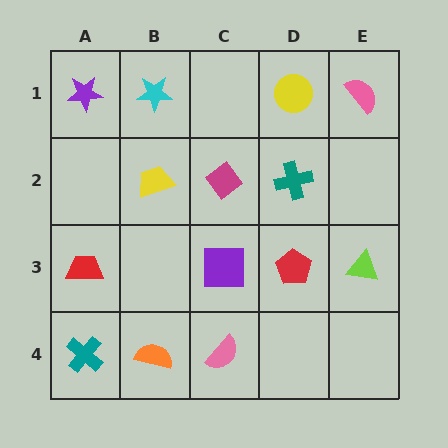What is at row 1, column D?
A yellow circle.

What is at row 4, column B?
An orange semicircle.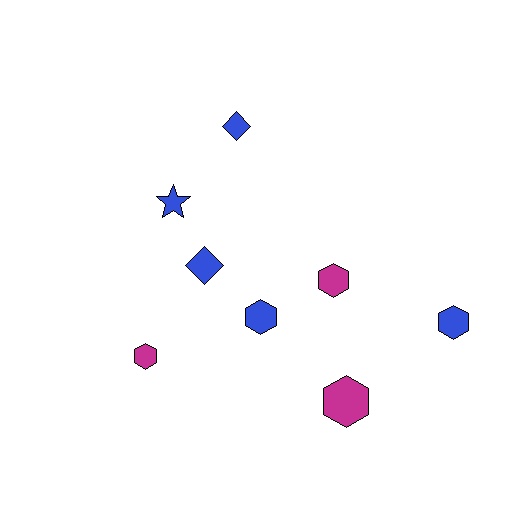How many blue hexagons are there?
There are 2 blue hexagons.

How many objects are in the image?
There are 8 objects.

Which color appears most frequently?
Blue, with 5 objects.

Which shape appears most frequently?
Hexagon, with 5 objects.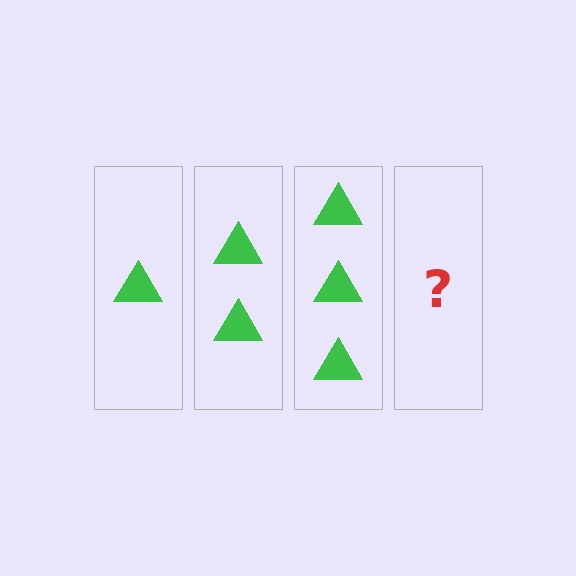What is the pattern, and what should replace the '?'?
The pattern is that each step adds one more triangle. The '?' should be 4 triangles.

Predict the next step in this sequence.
The next step is 4 triangles.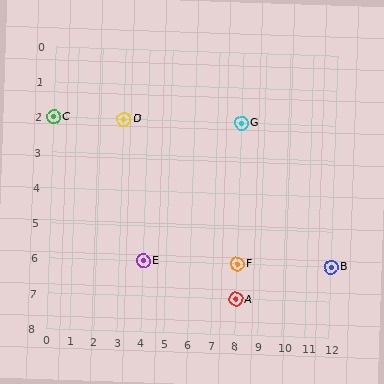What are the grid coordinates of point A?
Point A is at grid coordinates (8, 7).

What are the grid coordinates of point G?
Point G is at grid coordinates (8, 2).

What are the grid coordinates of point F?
Point F is at grid coordinates (8, 6).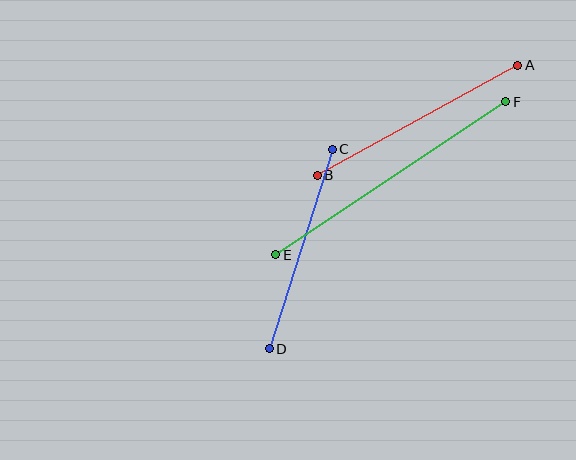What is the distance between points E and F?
The distance is approximately 276 pixels.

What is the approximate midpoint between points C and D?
The midpoint is at approximately (301, 249) pixels.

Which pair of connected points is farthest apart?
Points E and F are farthest apart.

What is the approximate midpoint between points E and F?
The midpoint is at approximately (391, 178) pixels.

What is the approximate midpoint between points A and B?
The midpoint is at approximately (418, 120) pixels.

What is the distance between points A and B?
The distance is approximately 229 pixels.